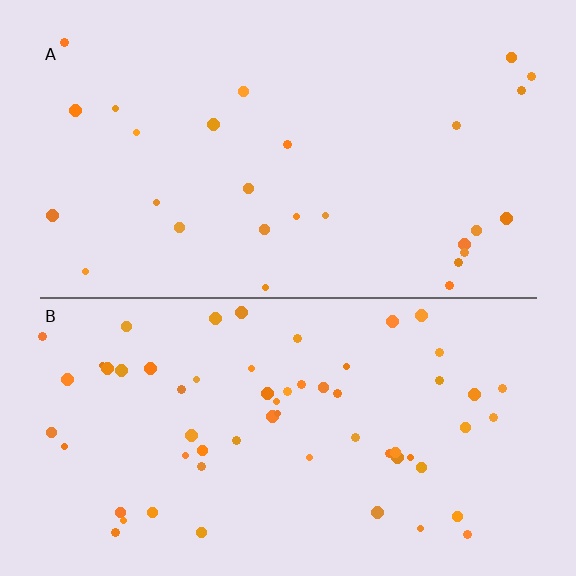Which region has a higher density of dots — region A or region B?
B (the bottom).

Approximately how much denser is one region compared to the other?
Approximately 2.2× — region B over region A.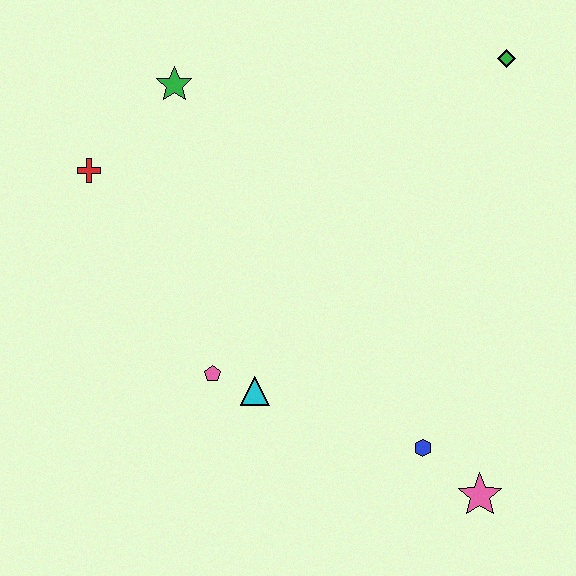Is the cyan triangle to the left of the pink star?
Yes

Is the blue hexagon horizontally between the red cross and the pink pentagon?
No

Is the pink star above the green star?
No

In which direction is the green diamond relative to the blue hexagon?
The green diamond is above the blue hexagon.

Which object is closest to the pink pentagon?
The cyan triangle is closest to the pink pentagon.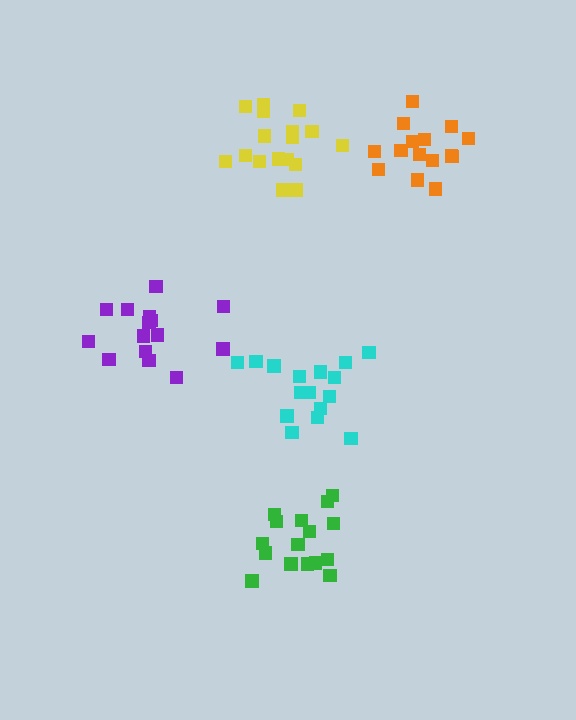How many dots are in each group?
Group 1: 17 dots, Group 2: 16 dots, Group 3: 15 dots, Group 4: 16 dots, Group 5: 15 dots (79 total).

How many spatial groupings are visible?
There are 5 spatial groupings.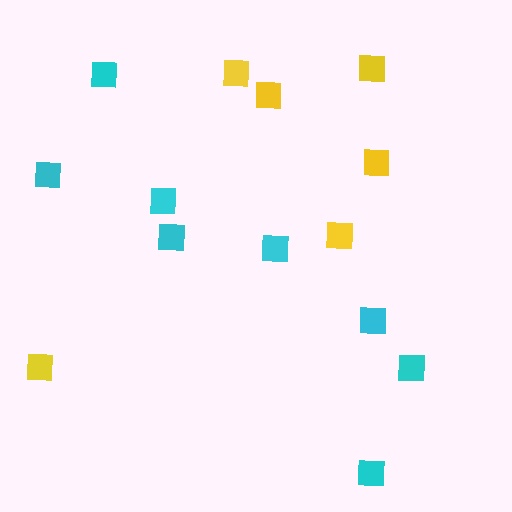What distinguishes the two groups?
There are 2 groups: one group of cyan squares (8) and one group of yellow squares (6).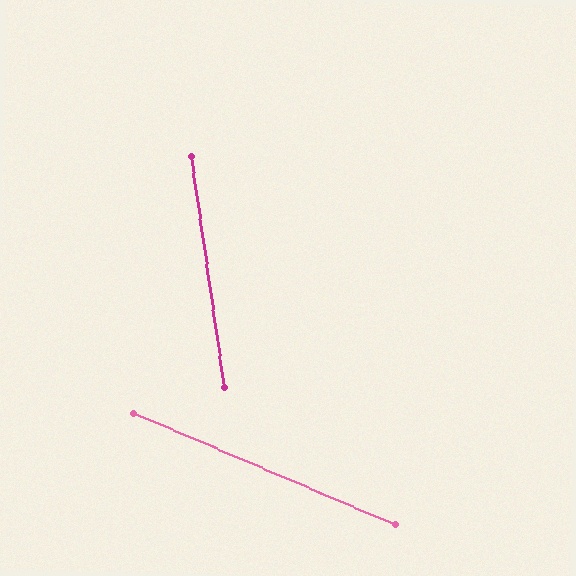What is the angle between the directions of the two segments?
Approximately 59 degrees.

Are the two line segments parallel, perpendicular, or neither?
Neither parallel nor perpendicular — they differ by about 59°.